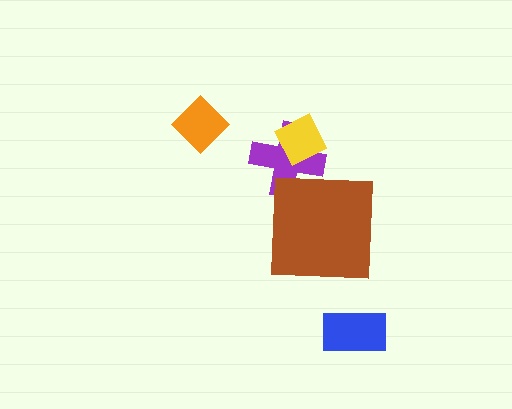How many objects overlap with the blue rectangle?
0 objects overlap with the blue rectangle.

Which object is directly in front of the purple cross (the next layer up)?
The yellow diamond is directly in front of the purple cross.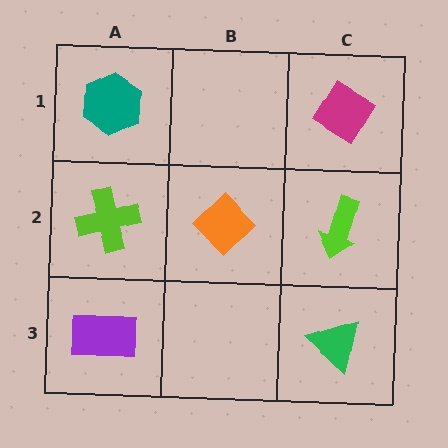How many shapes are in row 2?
3 shapes.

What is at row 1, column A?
A teal hexagon.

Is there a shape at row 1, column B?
No, that cell is empty.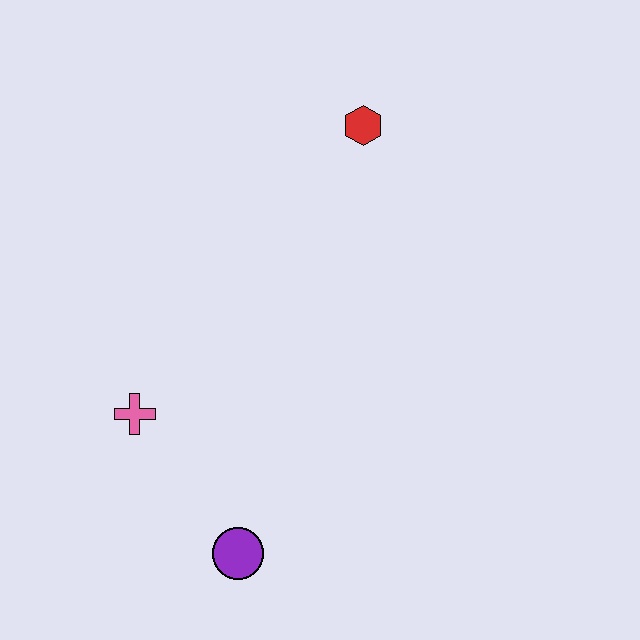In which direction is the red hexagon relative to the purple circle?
The red hexagon is above the purple circle.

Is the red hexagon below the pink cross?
No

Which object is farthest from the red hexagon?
The purple circle is farthest from the red hexagon.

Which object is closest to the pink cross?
The purple circle is closest to the pink cross.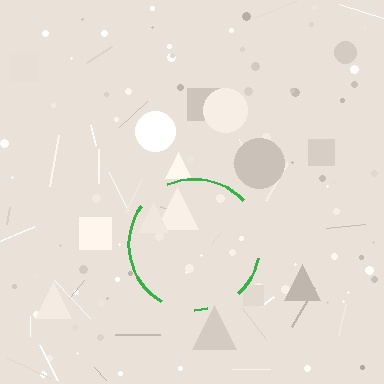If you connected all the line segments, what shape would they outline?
They would outline a circle.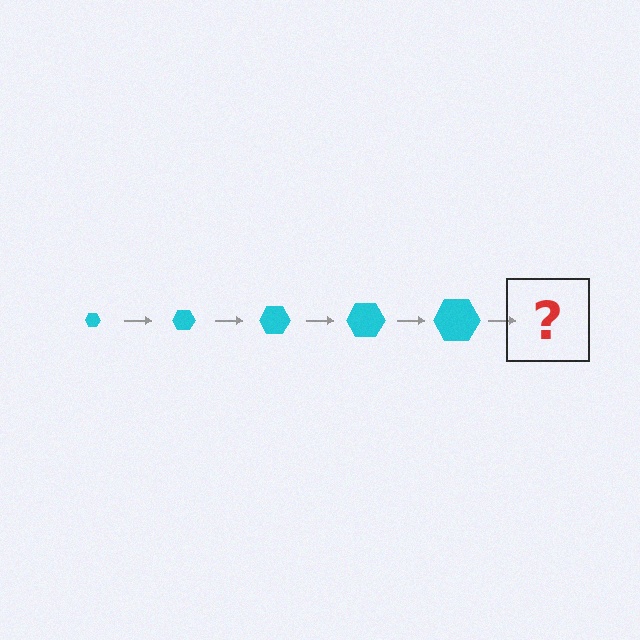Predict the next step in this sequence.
The next step is a cyan hexagon, larger than the previous one.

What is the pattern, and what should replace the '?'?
The pattern is that the hexagon gets progressively larger each step. The '?' should be a cyan hexagon, larger than the previous one.